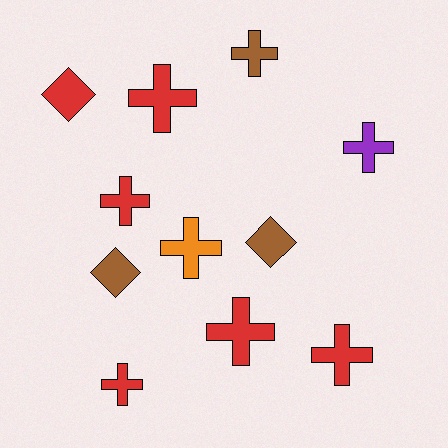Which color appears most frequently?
Red, with 6 objects.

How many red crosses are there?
There are 5 red crosses.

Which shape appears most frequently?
Cross, with 8 objects.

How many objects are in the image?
There are 11 objects.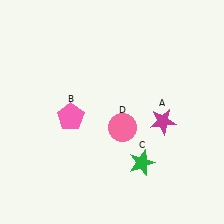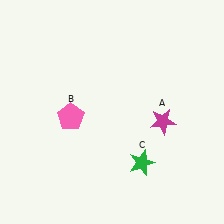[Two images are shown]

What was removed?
The pink circle (D) was removed in Image 2.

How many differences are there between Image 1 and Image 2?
There is 1 difference between the two images.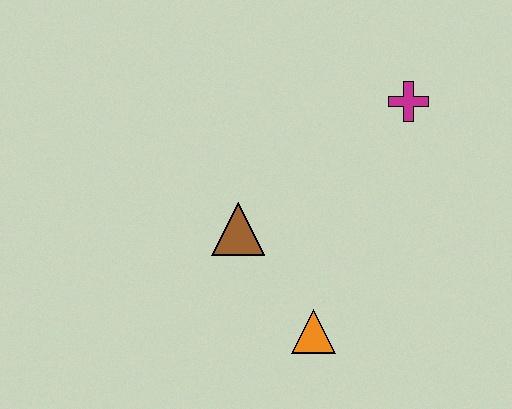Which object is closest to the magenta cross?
The brown triangle is closest to the magenta cross.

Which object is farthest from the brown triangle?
The magenta cross is farthest from the brown triangle.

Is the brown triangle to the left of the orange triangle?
Yes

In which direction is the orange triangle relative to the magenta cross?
The orange triangle is below the magenta cross.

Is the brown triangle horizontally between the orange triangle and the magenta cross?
No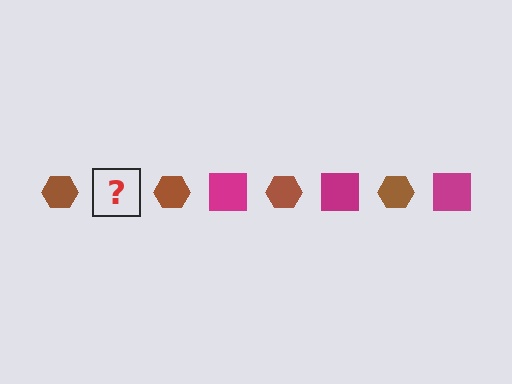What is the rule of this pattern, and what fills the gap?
The rule is that the pattern alternates between brown hexagon and magenta square. The gap should be filled with a magenta square.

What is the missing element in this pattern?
The missing element is a magenta square.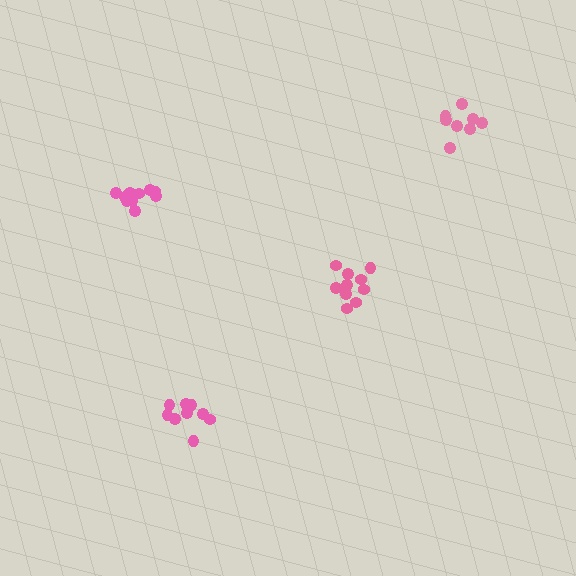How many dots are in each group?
Group 1: 9 dots, Group 2: 8 dots, Group 3: 10 dots, Group 4: 10 dots (37 total).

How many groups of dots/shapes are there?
There are 4 groups.